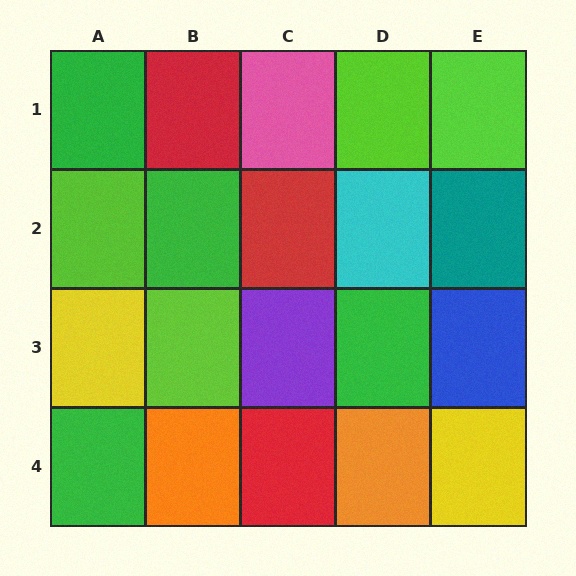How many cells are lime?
4 cells are lime.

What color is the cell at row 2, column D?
Cyan.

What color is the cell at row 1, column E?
Lime.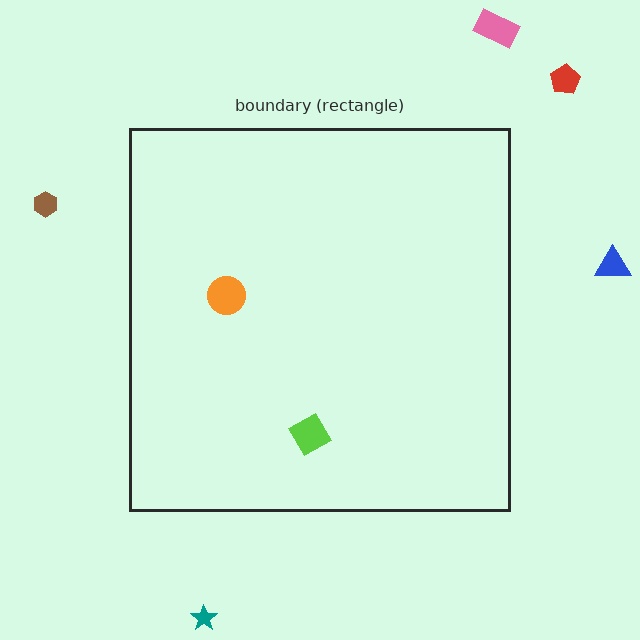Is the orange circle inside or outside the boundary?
Inside.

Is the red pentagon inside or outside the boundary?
Outside.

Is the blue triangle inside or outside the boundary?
Outside.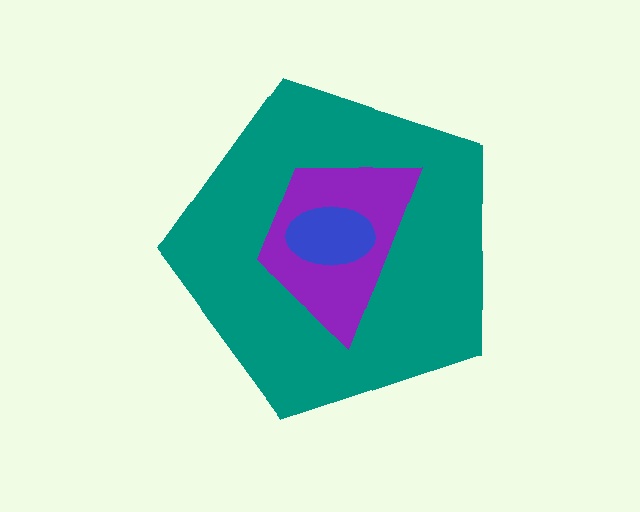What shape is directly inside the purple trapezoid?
The blue ellipse.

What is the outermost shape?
The teal pentagon.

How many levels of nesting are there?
3.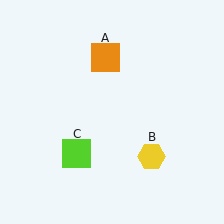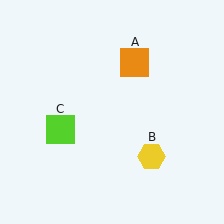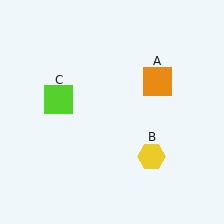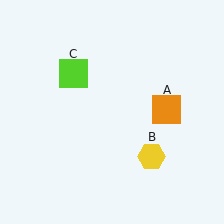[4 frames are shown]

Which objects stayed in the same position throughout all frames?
Yellow hexagon (object B) remained stationary.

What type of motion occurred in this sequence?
The orange square (object A), lime square (object C) rotated clockwise around the center of the scene.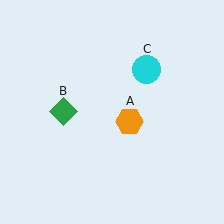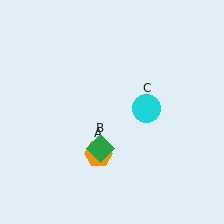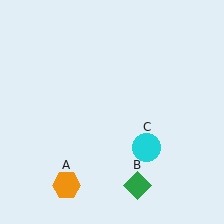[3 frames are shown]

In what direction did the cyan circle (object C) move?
The cyan circle (object C) moved down.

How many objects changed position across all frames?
3 objects changed position: orange hexagon (object A), green diamond (object B), cyan circle (object C).